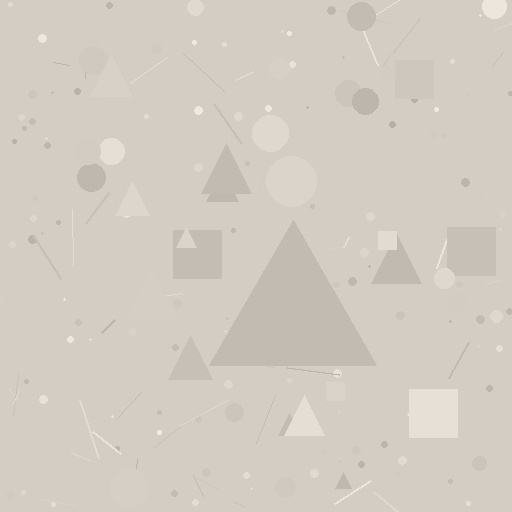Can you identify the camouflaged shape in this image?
The camouflaged shape is a triangle.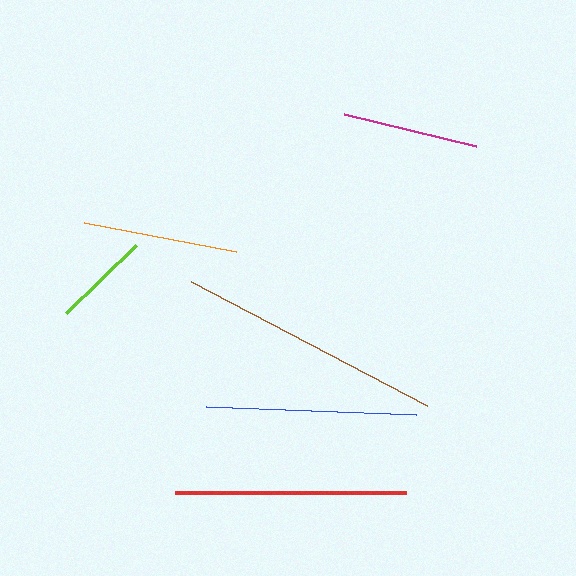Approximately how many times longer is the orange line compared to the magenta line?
The orange line is approximately 1.1 times the length of the magenta line.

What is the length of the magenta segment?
The magenta segment is approximately 136 pixels long.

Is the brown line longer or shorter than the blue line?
The brown line is longer than the blue line.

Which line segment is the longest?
The brown line is the longest at approximately 266 pixels.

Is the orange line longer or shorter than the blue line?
The blue line is longer than the orange line.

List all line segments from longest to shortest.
From longest to shortest: brown, red, blue, orange, magenta, lime.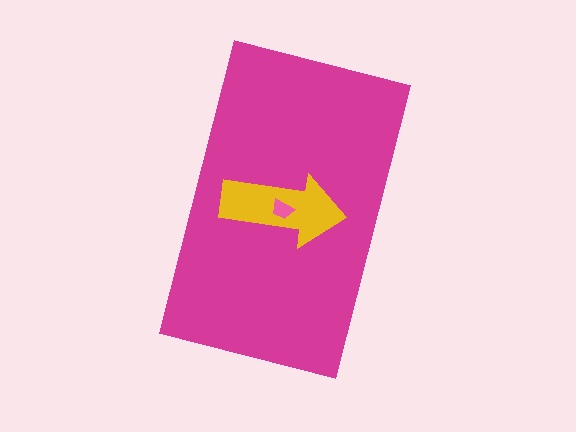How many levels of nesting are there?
3.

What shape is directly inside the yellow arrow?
The pink trapezoid.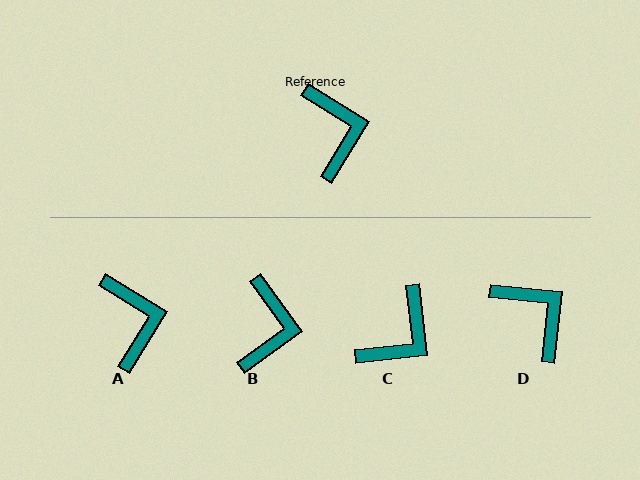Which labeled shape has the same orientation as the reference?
A.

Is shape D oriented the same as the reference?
No, it is off by about 26 degrees.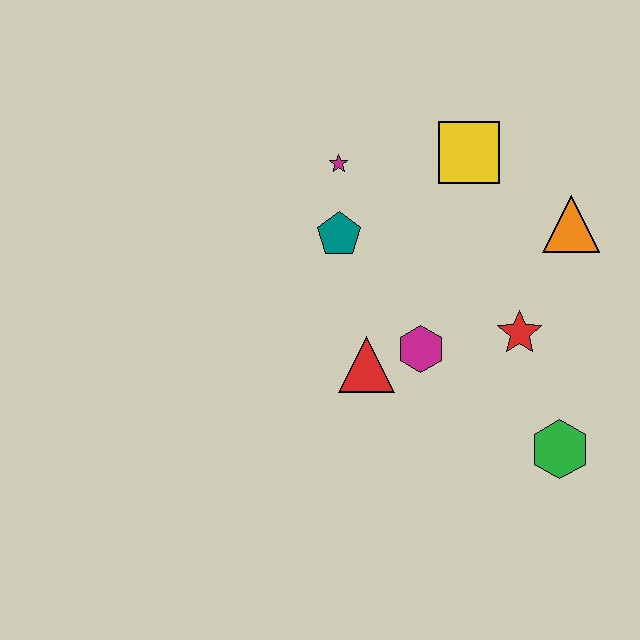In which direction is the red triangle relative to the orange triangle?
The red triangle is to the left of the orange triangle.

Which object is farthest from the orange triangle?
The red triangle is farthest from the orange triangle.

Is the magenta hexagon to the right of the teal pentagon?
Yes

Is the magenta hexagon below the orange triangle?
Yes